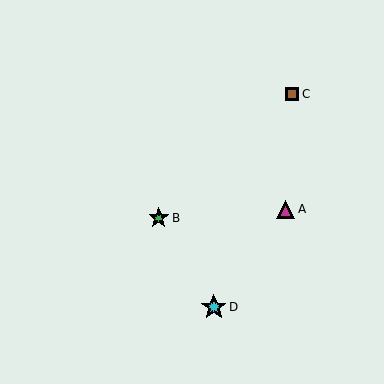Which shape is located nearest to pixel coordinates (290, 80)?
The brown square (labeled C) at (292, 94) is nearest to that location.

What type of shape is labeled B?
Shape B is a green star.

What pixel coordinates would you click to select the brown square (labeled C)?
Click at (292, 94) to select the brown square C.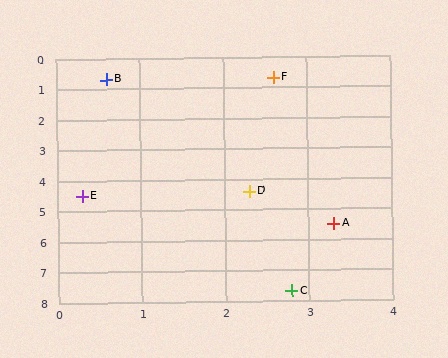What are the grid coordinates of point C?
Point C is at approximately (2.8, 7.7).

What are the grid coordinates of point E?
Point E is at approximately (0.3, 4.5).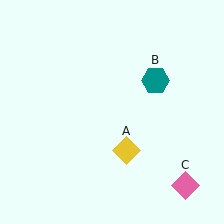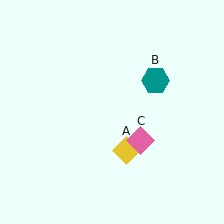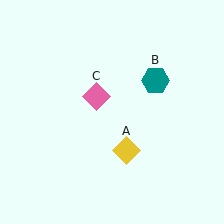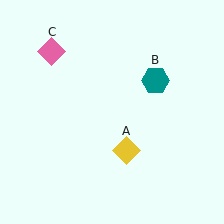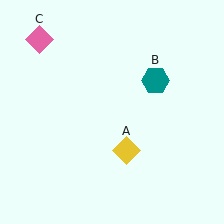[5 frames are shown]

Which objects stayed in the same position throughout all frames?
Yellow diamond (object A) and teal hexagon (object B) remained stationary.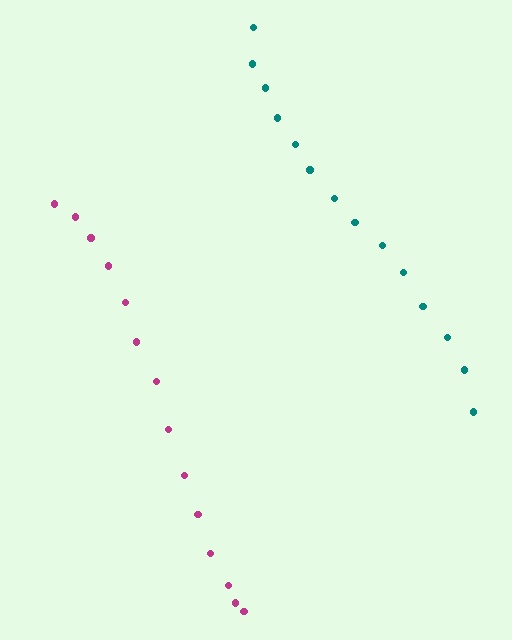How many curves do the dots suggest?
There are 2 distinct paths.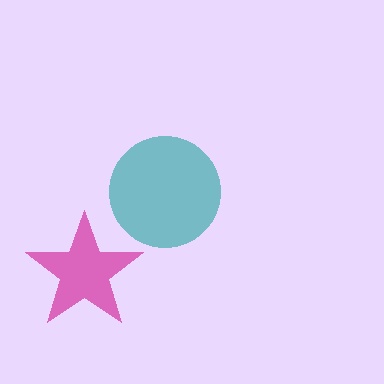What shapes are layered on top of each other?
The layered shapes are: a teal circle, a magenta star.